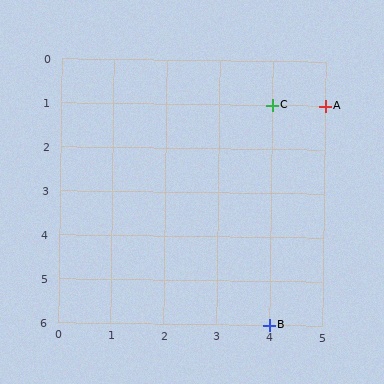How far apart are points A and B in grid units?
Points A and B are 1 column and 5 rows apart (about 5.1 grid units diagonally).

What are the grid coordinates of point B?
Point B is at grid coordinates (4, 6).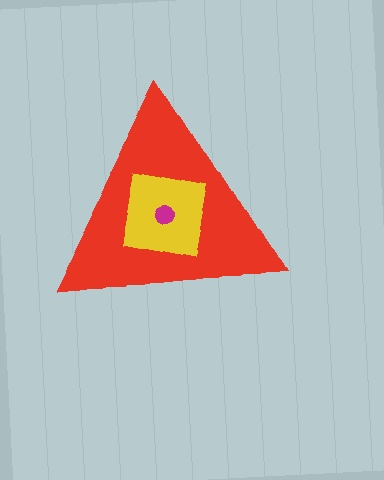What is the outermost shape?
The red triangle.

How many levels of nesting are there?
3.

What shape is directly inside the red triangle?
The yellow square.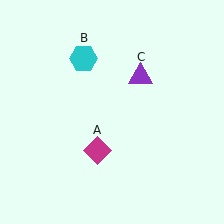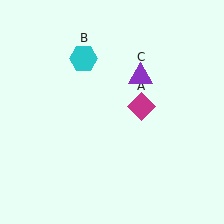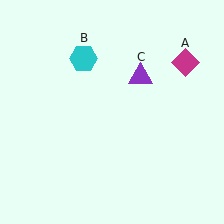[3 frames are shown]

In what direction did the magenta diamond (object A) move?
The magenta diamond (object A) moved up and to the right.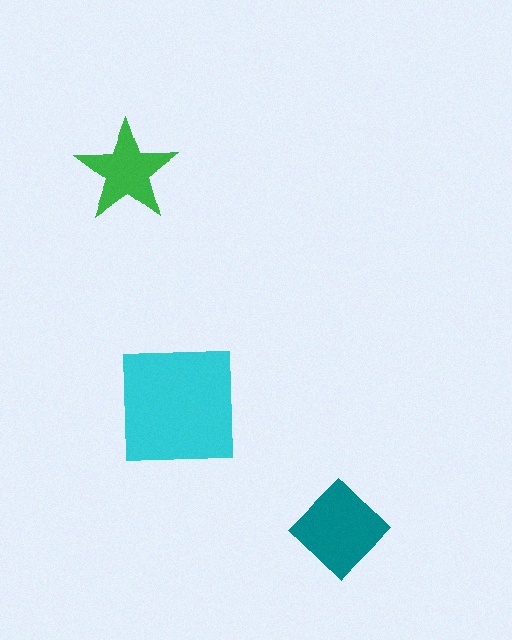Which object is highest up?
The green star is topmost.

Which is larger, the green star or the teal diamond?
The teal diamond.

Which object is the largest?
The cyan square.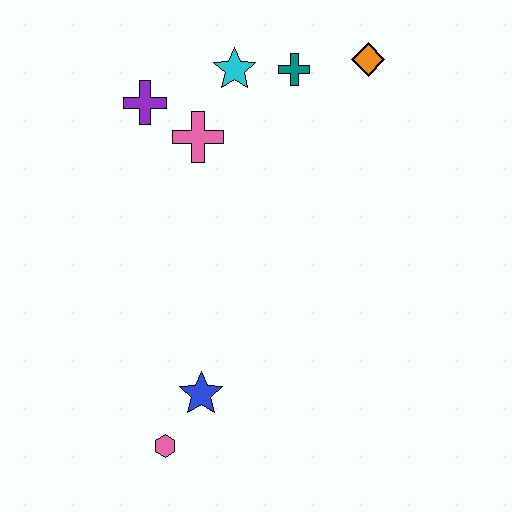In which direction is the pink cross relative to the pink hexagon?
The pink cross is above the pink hexagon.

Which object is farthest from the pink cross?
The pink hexagon is farthest from the pink cross.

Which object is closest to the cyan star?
The teal cross is closest to the cyan star.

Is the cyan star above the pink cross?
Yes